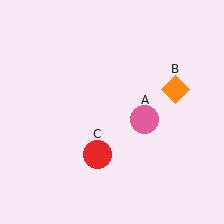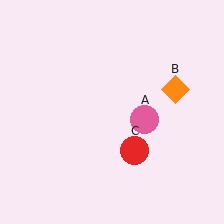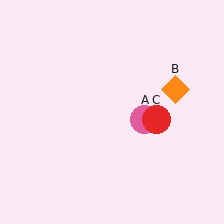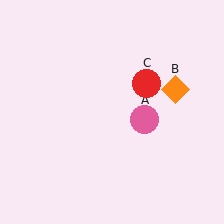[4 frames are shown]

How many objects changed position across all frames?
1 object changed position: red circle (object C).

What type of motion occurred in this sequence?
The red circle (object C) rotated counterclockwise around the center of the scene.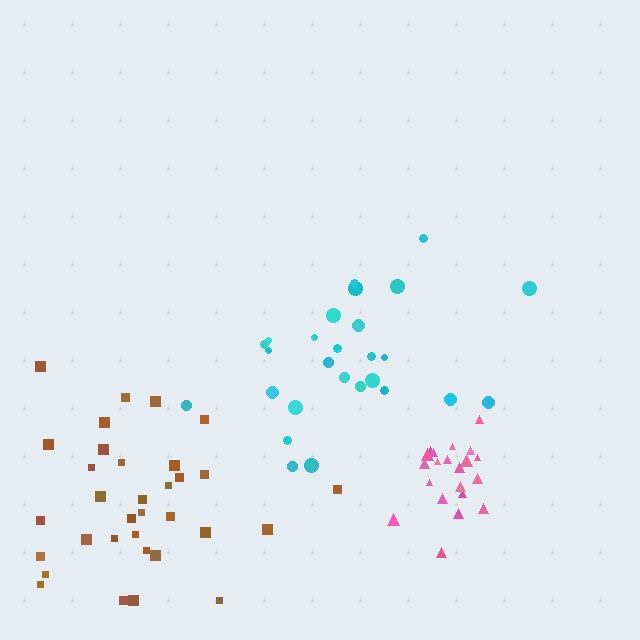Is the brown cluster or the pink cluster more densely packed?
Pink.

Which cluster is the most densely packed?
Pink.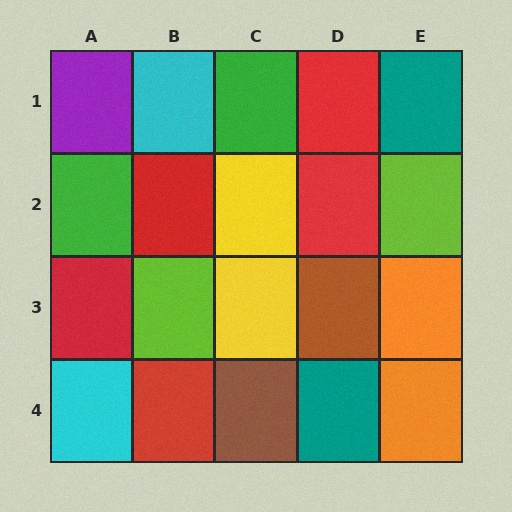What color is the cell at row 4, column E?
Orange.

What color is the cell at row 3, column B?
Lime.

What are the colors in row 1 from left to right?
Purple, cyan, green, red, teal.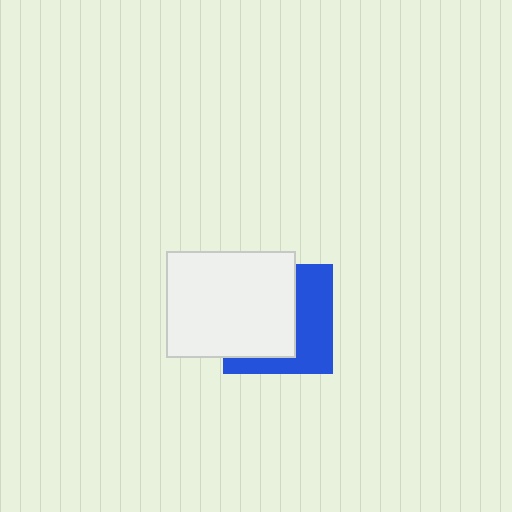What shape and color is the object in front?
The object in front is a white rectangle.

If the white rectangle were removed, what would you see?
You would see the complete blue square.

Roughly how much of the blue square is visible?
A small part of it is visible (roughly 44%).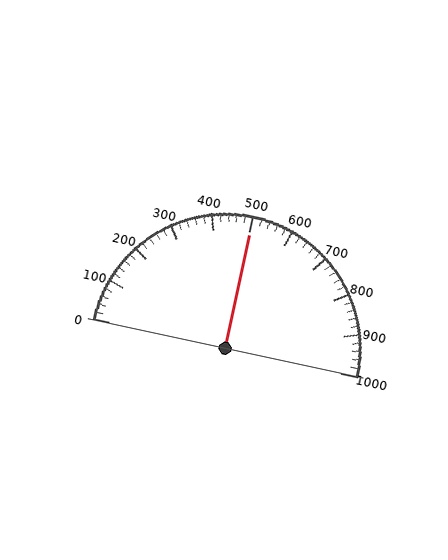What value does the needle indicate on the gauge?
The needle indicates approximately 500.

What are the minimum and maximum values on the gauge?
The gauge ranges from 0 to 1000.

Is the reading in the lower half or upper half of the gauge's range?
The reading is in the upper half of the range (0 to 1000).